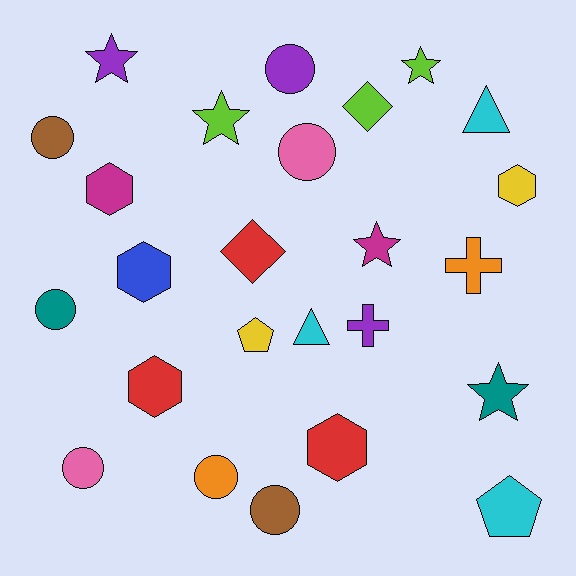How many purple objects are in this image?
There are 3 purple objects.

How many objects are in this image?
There are 25 objects.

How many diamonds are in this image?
There are 2 diamonds.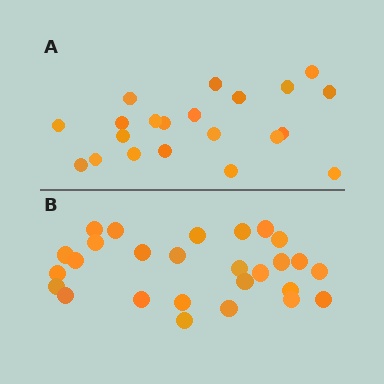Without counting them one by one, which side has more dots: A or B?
Region B (the bottom region) has more dots.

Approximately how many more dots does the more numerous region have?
Region B has about 6 more dots than region A.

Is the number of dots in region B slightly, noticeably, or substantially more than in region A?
Region B has noticeably more, but not dramatically so. The ratio is roughly 1.3 to 1.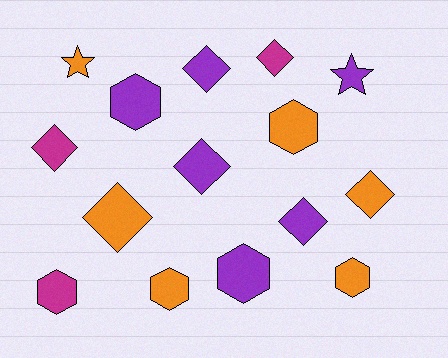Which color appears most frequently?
Orange, with 6 objects.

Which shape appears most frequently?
Diamond, with 7 objects.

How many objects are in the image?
There are 15 objects.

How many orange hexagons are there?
There are 3 orange hexagons.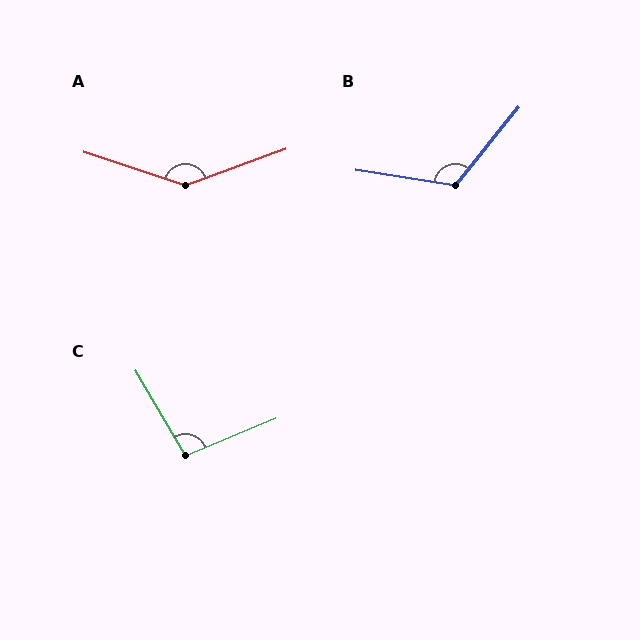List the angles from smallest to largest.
C (98°), B (120°), A (142°).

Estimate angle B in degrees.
Approximately 120 degrees.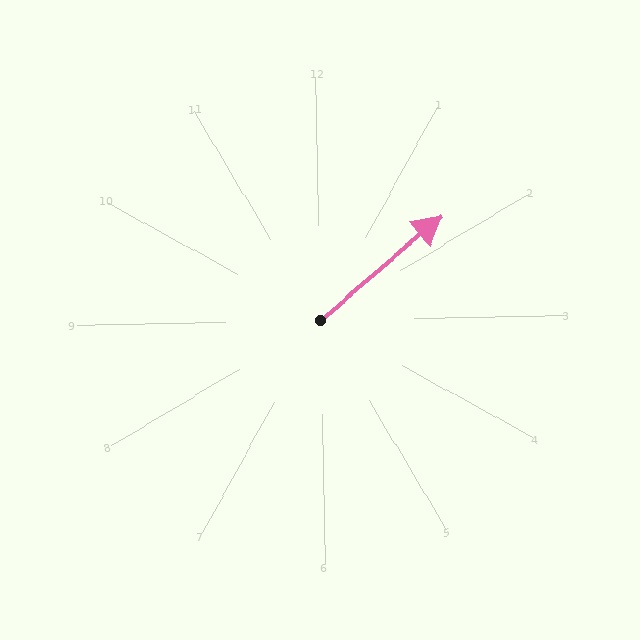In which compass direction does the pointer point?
Northeast.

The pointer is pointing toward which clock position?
Roughly 2 o'clock.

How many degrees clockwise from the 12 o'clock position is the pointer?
Approximately 50 degrees.